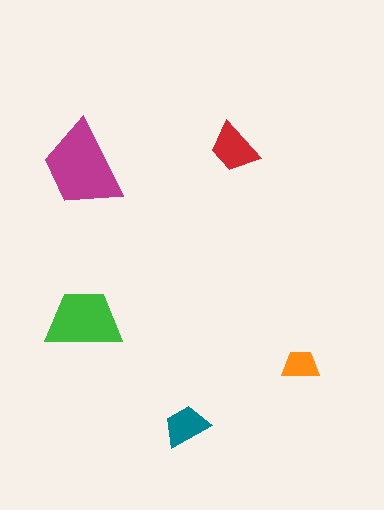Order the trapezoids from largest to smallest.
the magenta one, the green one, the red one, the teal one, the orange one.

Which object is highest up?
The red trapezoid is topmost.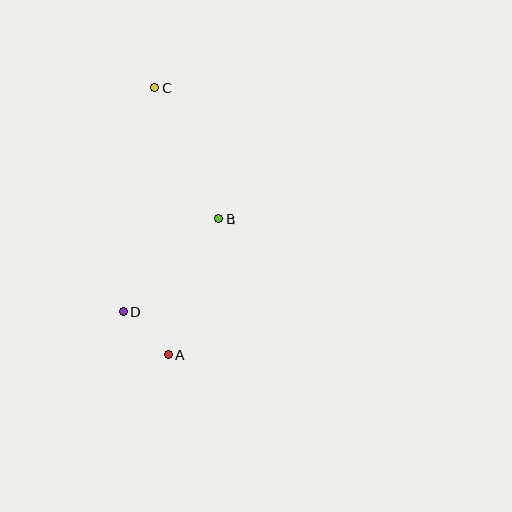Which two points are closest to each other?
Points A and D are closest to each other.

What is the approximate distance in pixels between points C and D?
The distance between C and D is approximately 226 pixels.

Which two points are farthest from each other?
Points A and C are farthest from each other.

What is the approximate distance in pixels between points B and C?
The distance between B and C is approximately 146 pixels.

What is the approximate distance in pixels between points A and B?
The distance between A and B is approximately 145 pixels.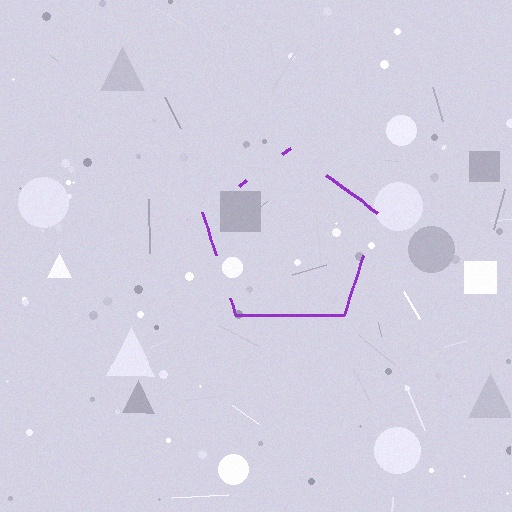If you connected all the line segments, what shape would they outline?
They would outline a pentagon.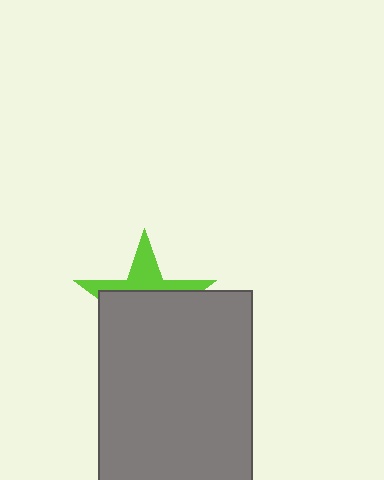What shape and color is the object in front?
The object in front is a gray rectangle.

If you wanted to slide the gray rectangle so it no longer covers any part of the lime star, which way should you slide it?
Slide it down — that is the most direct way to separate the two shapes.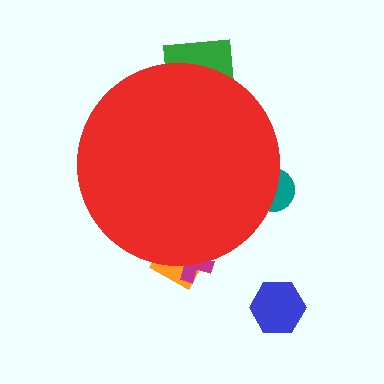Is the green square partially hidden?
Yes, the green square is partially hidden behind the red circle.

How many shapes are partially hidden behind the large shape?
4 shapes are partially hidden.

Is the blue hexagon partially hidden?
No, the blue hexagon is fully visible.